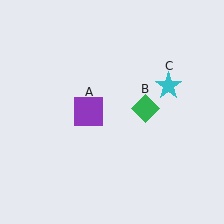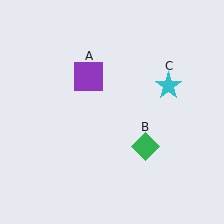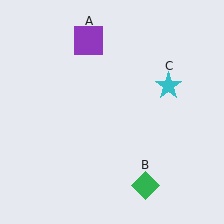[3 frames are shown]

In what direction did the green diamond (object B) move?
The green diamond (object B) moved down.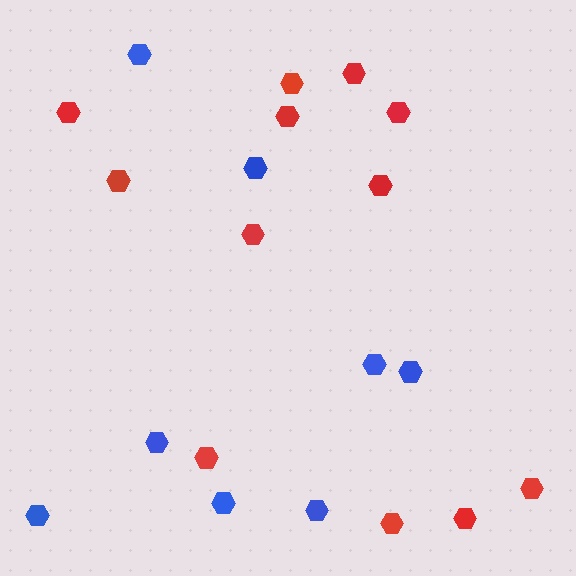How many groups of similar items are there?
There are 2 groups: one group of red hexagons (12) and one group of blue hexagons (8).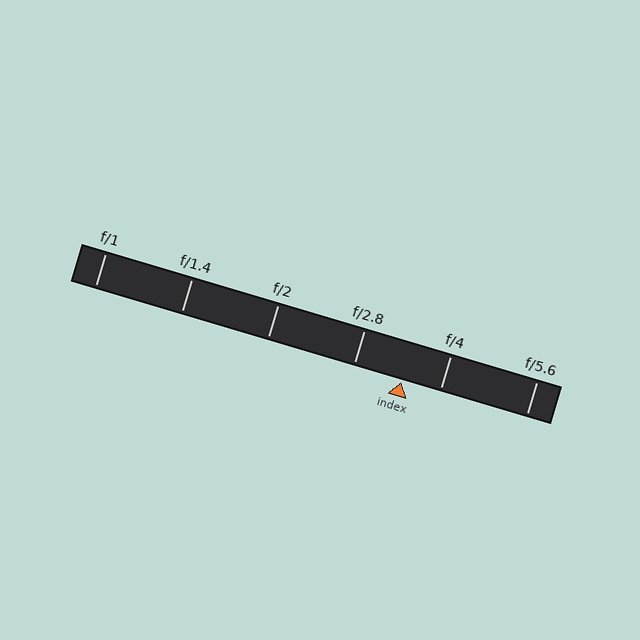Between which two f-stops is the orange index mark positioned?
The index mark is between f/2.8 and f/4.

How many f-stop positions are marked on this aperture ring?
There are 6 f-stop positions marked.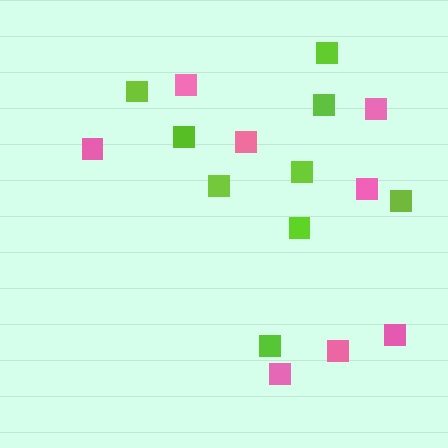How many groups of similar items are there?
There are 2 groups: one group of pink squares (8) and one group of lime squares (9).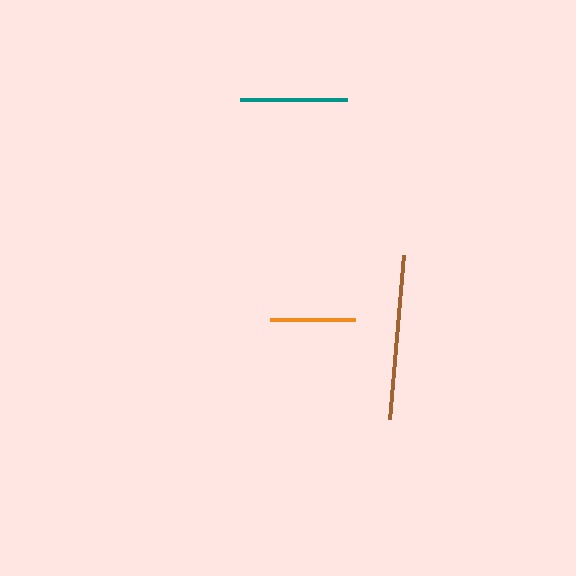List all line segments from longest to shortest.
From longest to shortest: brown, teal, orange.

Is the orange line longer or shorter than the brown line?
The brown line is longer than the orange line.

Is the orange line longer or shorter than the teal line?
The teal line is longer than the orange line.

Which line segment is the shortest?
The orange line is the shortest at approximately 84 pixels.